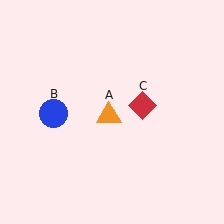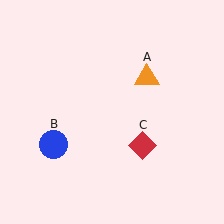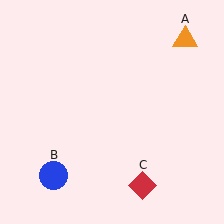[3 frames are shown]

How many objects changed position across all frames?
3 objects changed position: orange triangle (object A), blue circle (object B), red diamond (object C).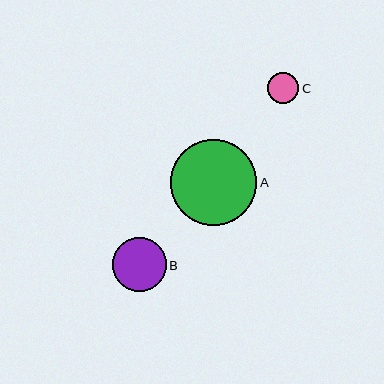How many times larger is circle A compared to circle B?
Circle A is approximately 1.6 times the size of circle B.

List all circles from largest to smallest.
From largest to smallest: A, B, C.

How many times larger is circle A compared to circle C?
Circle A is approximately 2.8 times the size of circle C.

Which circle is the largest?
Circle A is the largest with a size of approximately 86 pixels.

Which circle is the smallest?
Circle C is the smallest with a size of approximately 31 pixels.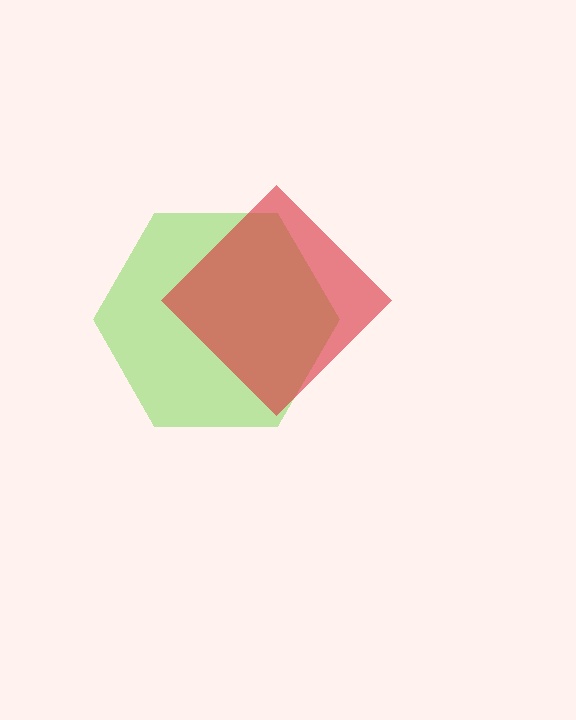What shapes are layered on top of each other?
The layered shapes are: a lime hexagon, a red diamond.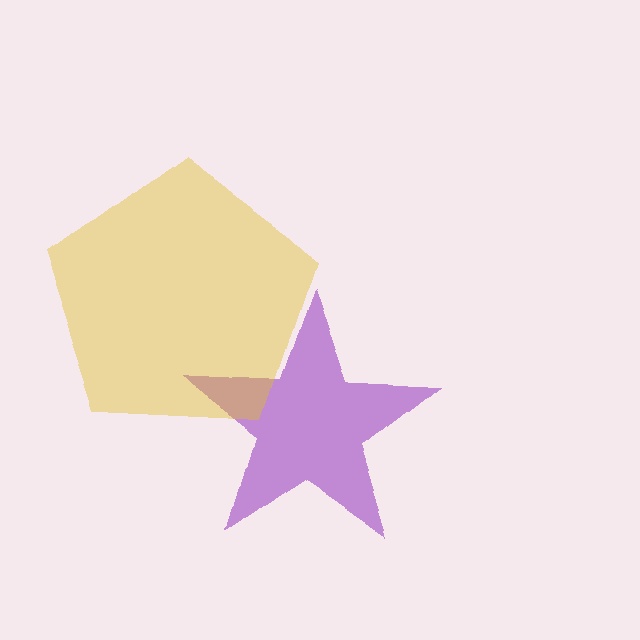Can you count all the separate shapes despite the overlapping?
Yes, there are 2 separate shapes.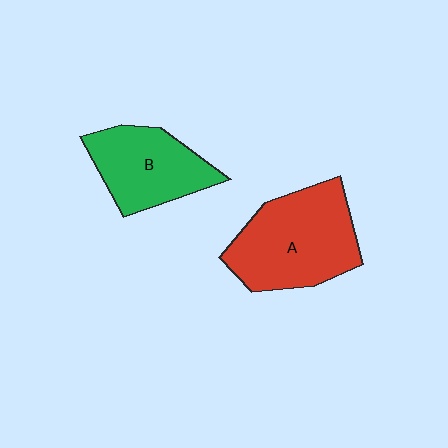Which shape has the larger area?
Shape A (red).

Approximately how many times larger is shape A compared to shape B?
Approximately 1.3 times.